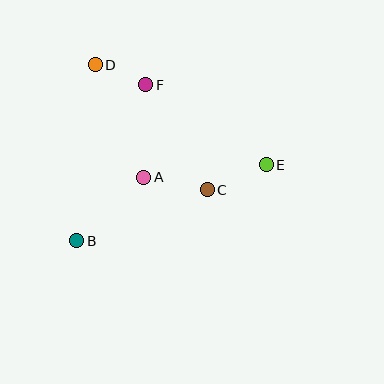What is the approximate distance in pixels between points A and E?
The distance between A and E is approximately 123 pixels.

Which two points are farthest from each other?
Points B and E are farthest from each other.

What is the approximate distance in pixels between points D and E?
The distance between D and E is approximately 198 pixels.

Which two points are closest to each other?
Points D and F are closest to each other.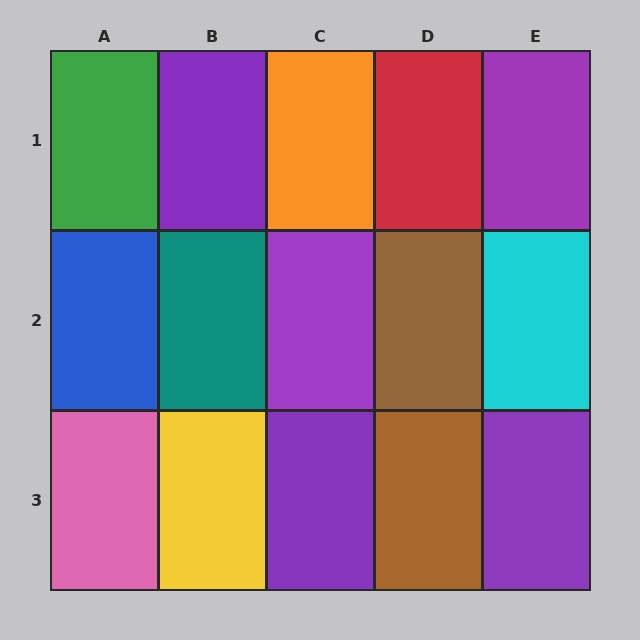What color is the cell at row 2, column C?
Purple.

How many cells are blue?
1 cell is blue.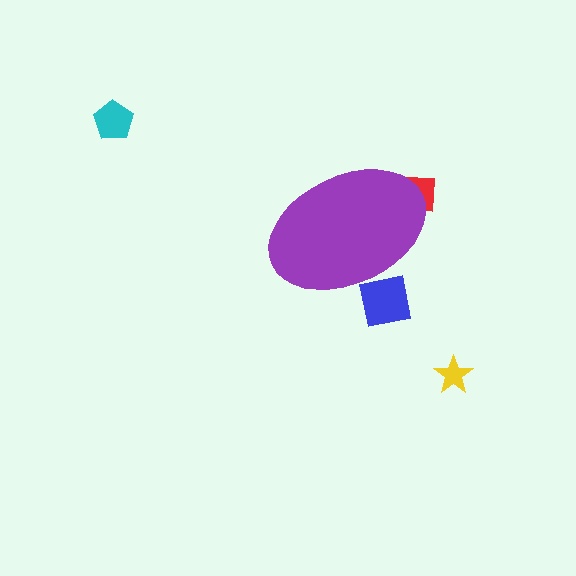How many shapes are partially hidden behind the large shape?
2 shapes are partially hidden.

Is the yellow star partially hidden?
No, the yellow star is fully visible.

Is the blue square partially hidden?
Yes, the blue square is partially hidden behind the purple ellipse.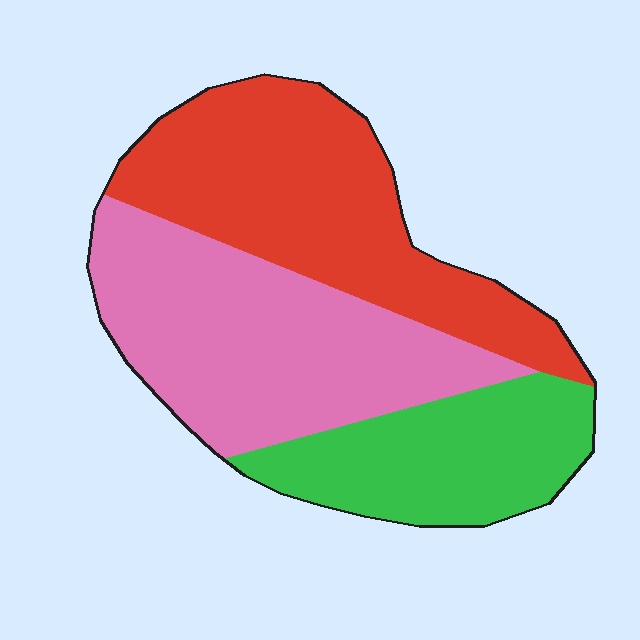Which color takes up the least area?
Green, at roughly 25%.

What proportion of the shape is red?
Red takes up between a quarter and a half of the shape.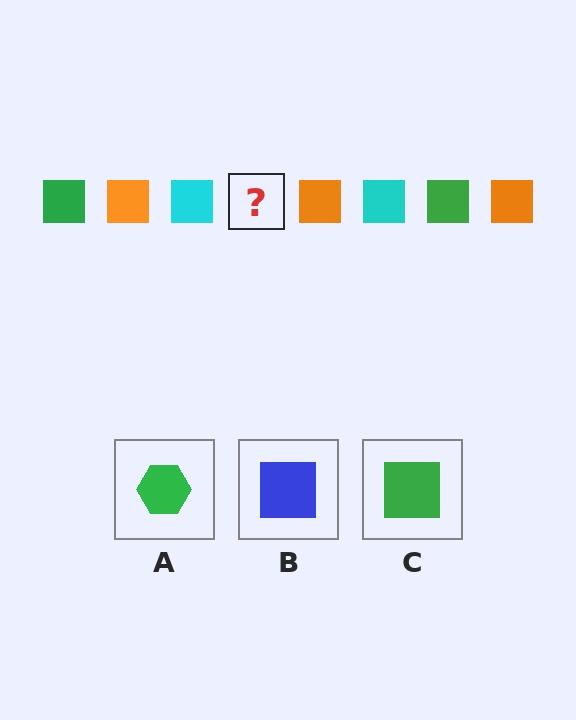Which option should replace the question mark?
Option C.